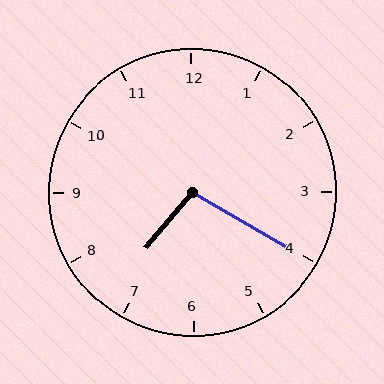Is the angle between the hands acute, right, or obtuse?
It is obtuse.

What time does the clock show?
7:20.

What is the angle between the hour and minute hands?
Approximately 100 degrees.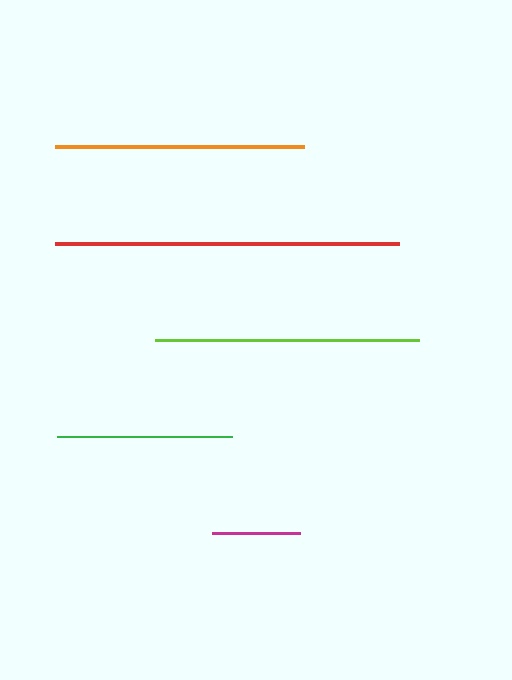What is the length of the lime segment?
The lime segment is approximately 264 pixels long.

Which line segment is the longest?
The red line is the longest at approximately 344 pixels.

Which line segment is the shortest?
The magenta line is the shortest at approximately 88 pixels.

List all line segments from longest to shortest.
From longest to shortest: red, lime, orange, green, magenta.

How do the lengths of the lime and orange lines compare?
The lime and orange lines are approximately the same length.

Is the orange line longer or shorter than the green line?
The orange line is longer than the green line.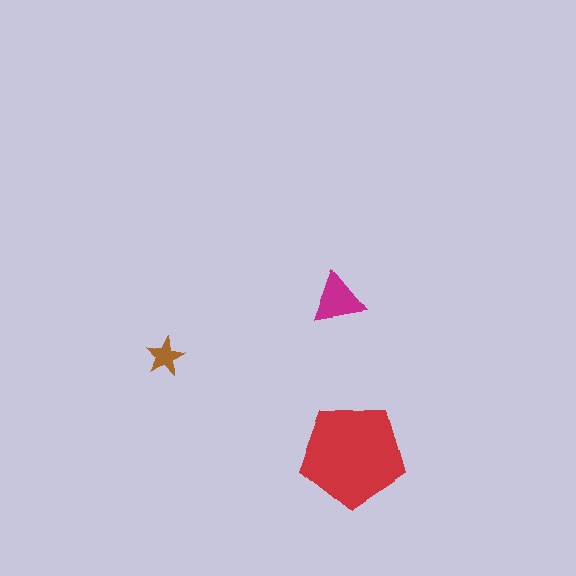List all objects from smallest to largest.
The brown star, the magenta triangle, the red pentagon.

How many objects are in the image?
There are 3 objects in the image.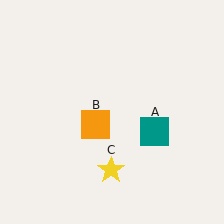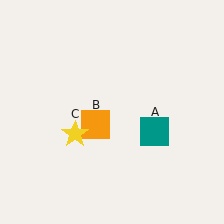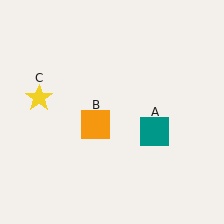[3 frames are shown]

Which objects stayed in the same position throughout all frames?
Teal square (object A) and orange square (object B) remained stationary.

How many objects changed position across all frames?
1 object changed position: yellow star (object C).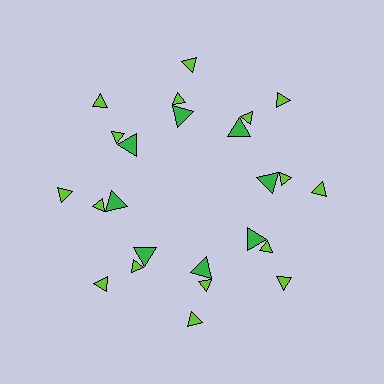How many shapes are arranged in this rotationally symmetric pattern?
There are 24 shapes, arranged in 8 groups of 3.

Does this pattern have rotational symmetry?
Yes, this pattern has 8-fold rotational symmetry. It looks the same after rotating 45 degrees around the center.